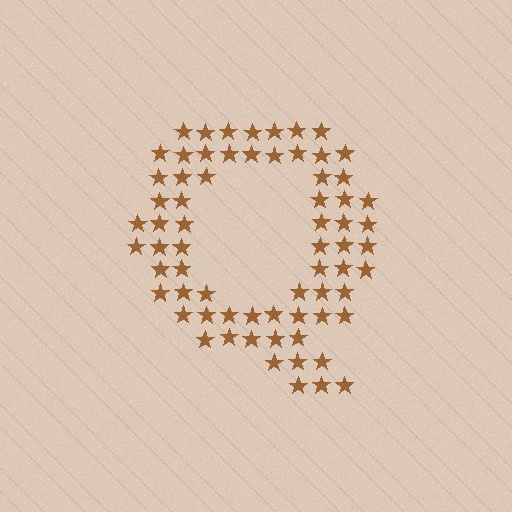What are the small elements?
The small elements are stars.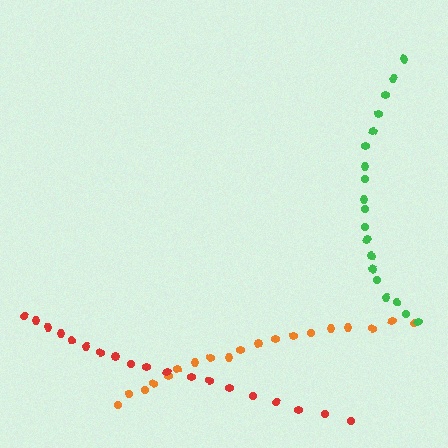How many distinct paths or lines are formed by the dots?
There are 3 distinct paths.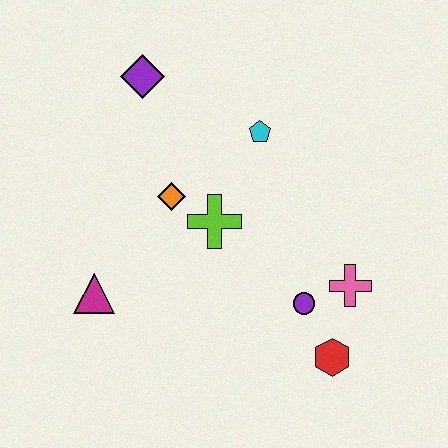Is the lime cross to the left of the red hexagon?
Yes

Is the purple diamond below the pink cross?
No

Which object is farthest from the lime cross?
The red hexagon is farthest from the lime cross.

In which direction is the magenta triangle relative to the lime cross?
The magenta triangle is to the left of the lime cross.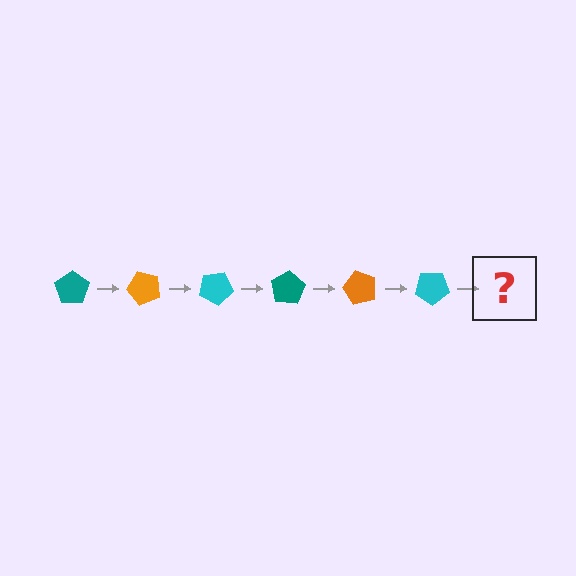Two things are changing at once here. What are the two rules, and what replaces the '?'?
The two rules are that it rotates 50 degrees each step and the color cycles through teal, orange, and cyan. The '?' should be a teal pentagon, rotated 300 degrees from the start.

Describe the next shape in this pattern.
It should be a teal pentagon, rotated 300 degrees from the start.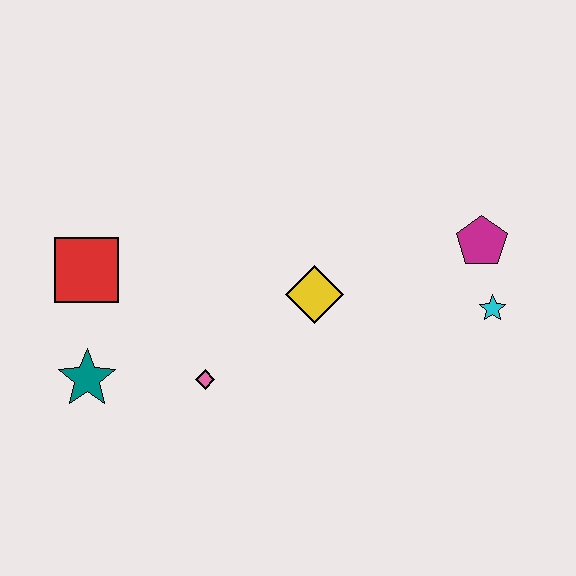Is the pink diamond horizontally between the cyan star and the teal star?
Yes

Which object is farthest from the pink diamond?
The magenta pentagon is farthest from the pink diamond.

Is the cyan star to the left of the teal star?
No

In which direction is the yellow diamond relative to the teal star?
The yellow diamond is to the right of the teal star.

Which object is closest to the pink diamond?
The teal star is closest to the pink diamond.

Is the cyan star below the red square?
Yes